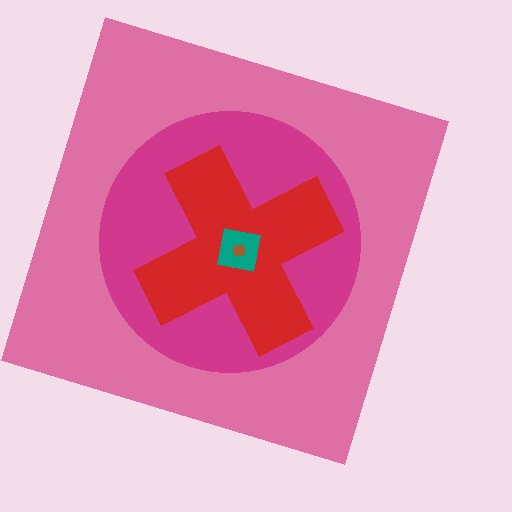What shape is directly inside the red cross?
The teal square.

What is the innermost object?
The brown hexagon.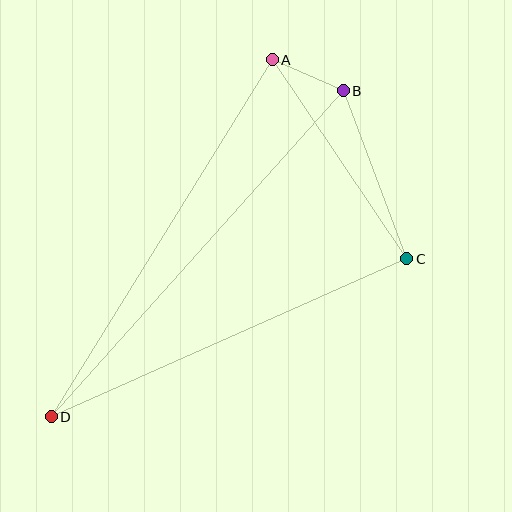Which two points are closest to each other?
Points A and B are closest to each other.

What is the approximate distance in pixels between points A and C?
The distance between A and C is approximately 240 pixels.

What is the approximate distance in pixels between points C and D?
The distance between C and D is approximately 389 pixels.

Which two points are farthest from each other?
Points B and D are farthest from each other.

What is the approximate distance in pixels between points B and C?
The distance between B and C is approximately 179 pixels.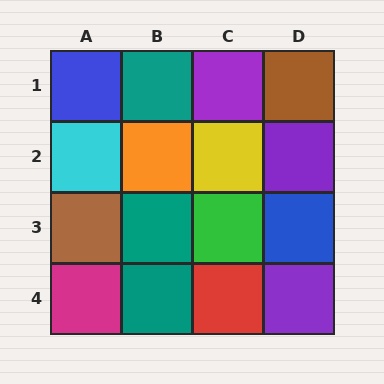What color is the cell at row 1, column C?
Purple.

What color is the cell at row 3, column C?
Green.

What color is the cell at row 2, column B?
Orange.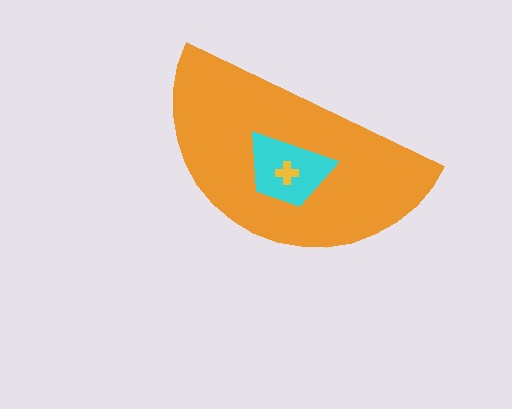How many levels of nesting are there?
3.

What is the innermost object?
The yellow cross.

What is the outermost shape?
The orange semicircle.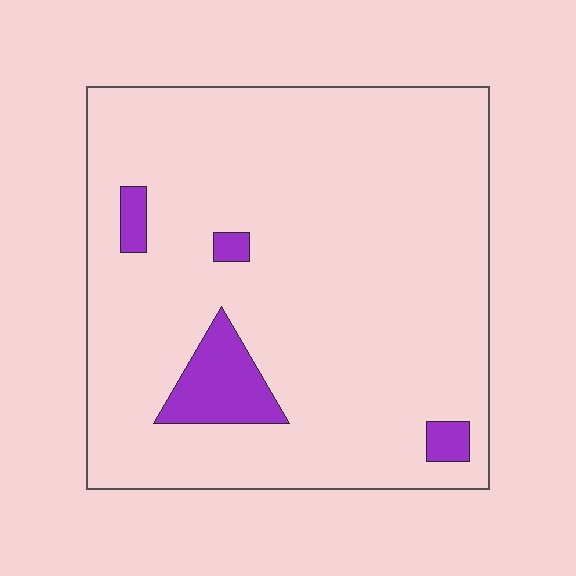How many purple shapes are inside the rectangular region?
4.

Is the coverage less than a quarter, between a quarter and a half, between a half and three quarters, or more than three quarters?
Less than a quarter.